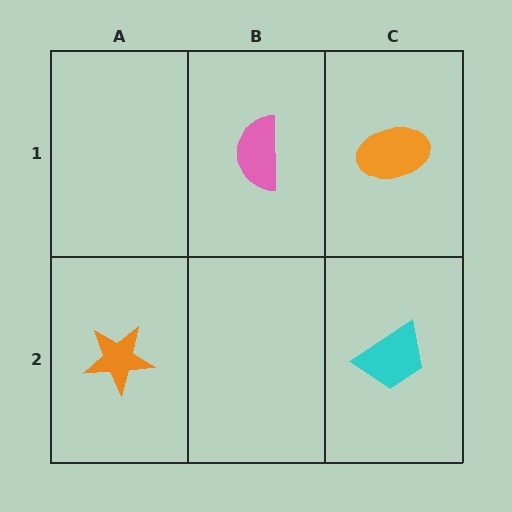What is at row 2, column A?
An orange star.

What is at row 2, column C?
A cyan trapezoid.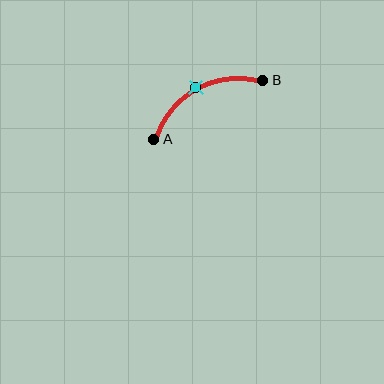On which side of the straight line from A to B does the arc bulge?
The arc bulges above the straight line connecting A and B.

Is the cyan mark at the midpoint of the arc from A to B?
Yes. The cyan mark lies on the arc at equal arc-length from both A and B — it is the arc midpoint.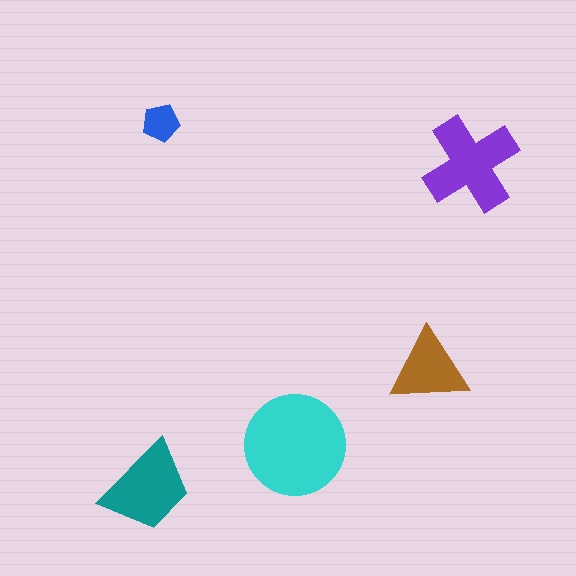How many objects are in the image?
There are 5 objects in the image.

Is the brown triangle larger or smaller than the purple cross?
Smaller.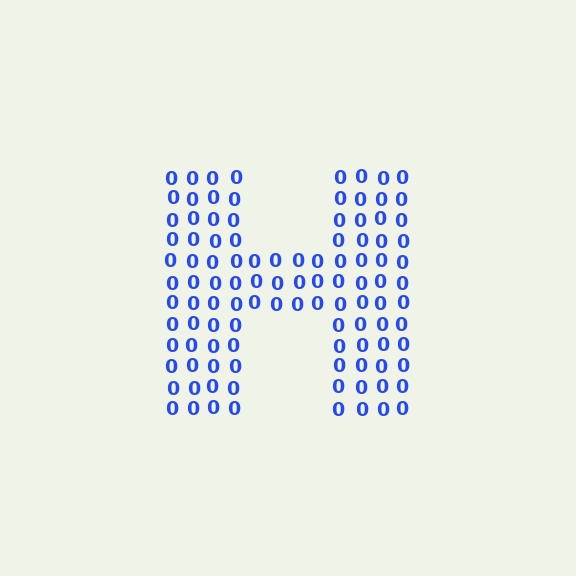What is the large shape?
The large shape is the letter H.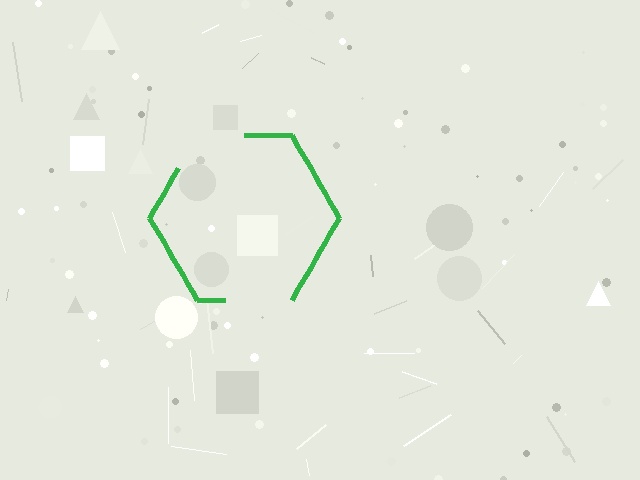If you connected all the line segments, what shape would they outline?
They would outline a hexagon.